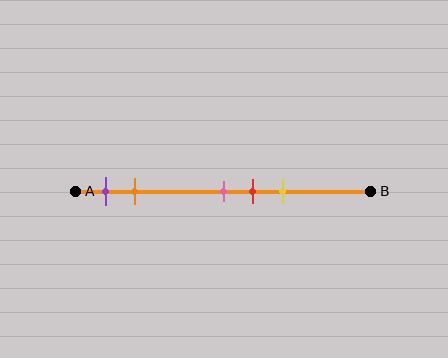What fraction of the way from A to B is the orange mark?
The orange mark is approximately 20% (0.2) of the way from A to B.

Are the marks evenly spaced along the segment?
No, the marks are not evenly spaced.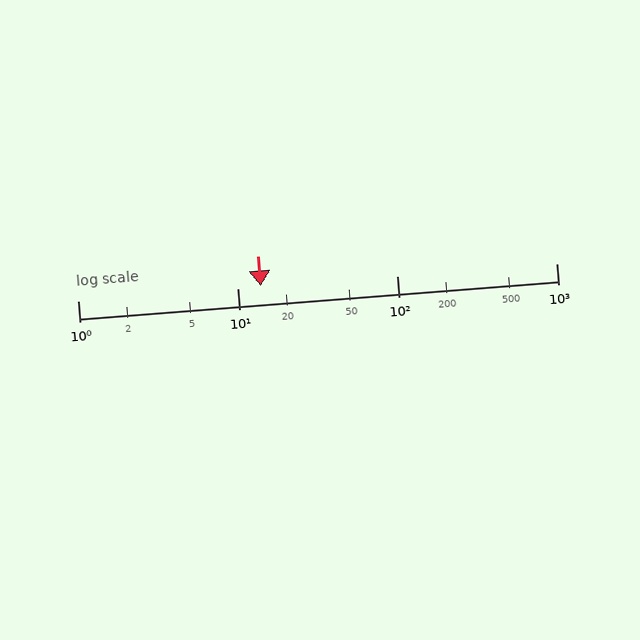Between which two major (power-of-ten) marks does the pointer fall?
The pointer is between 10 and 100.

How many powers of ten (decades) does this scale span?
The scale spans 3 decades, from 1 to 1000.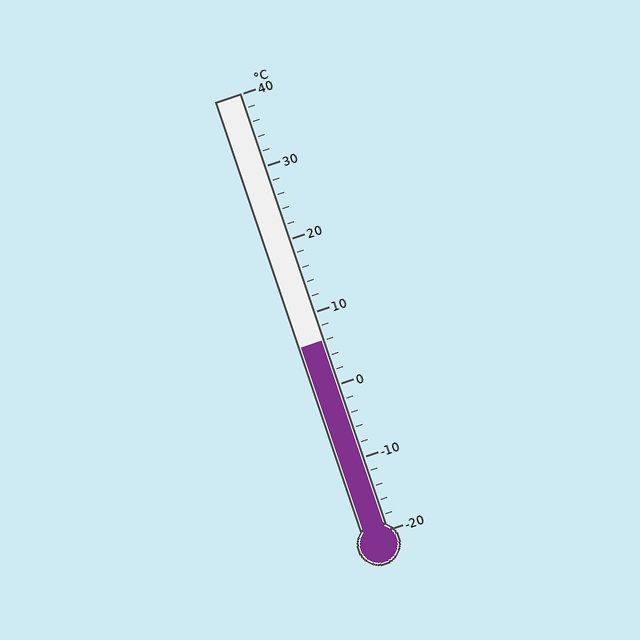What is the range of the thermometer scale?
The thermometer scale ranges from -20°C to 40°C.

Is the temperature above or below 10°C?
The temperature is below 10°C.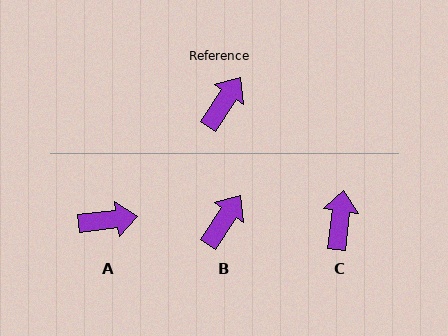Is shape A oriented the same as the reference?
No, it is off by about 50 degrees.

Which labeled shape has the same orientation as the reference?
B.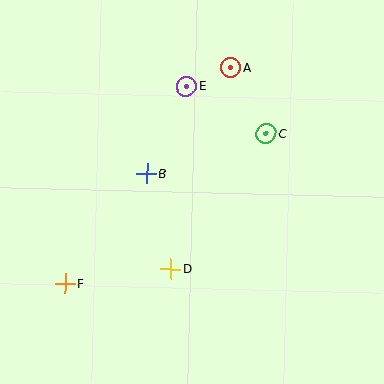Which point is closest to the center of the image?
Point B at (147, 173) is closest to the center.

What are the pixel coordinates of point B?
Point B is at (147, 173).